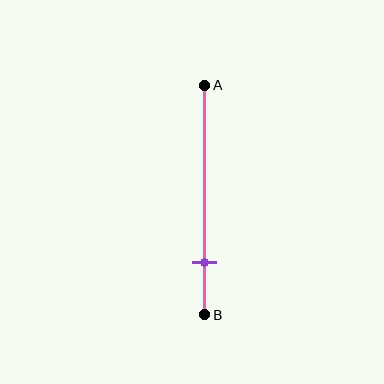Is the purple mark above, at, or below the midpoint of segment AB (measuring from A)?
The purple mark is below the midpoint of segment AB.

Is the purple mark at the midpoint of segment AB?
No, the mark is at about 75% from A, not at the 50% midpoint.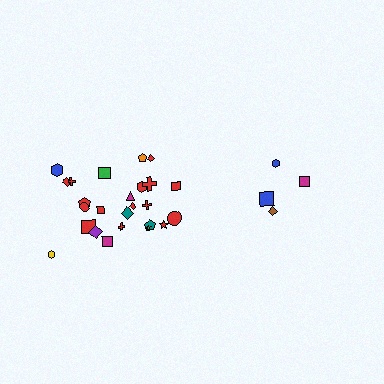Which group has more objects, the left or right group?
The left group.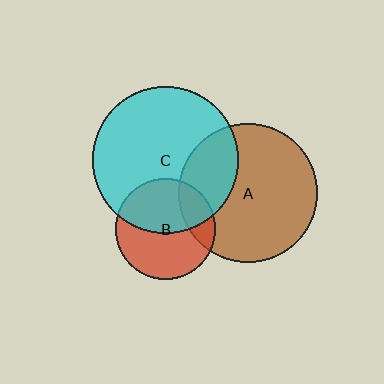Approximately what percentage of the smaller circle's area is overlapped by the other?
Approximately 20%.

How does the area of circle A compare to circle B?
Approximately 1.9 times.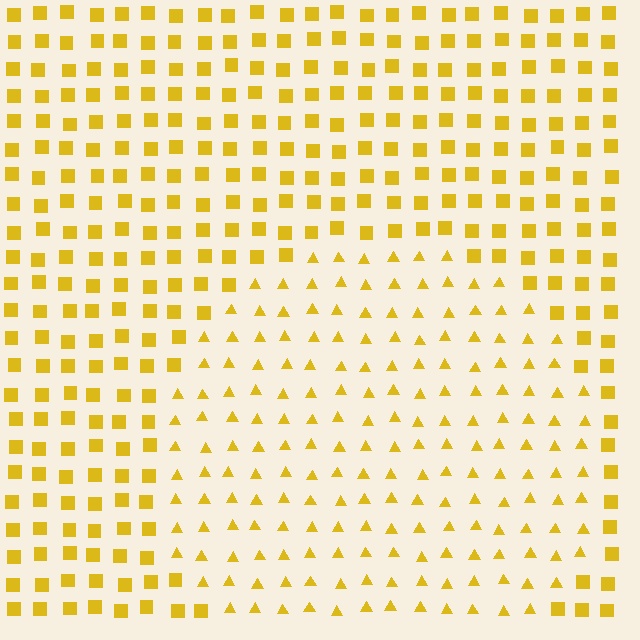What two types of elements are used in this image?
The image uses triangles inside the circle region and squares outside it.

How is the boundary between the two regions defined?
The boundary is defined by a change in element shape: triangles inside vs. squares outside. All elements share the same color and spacing.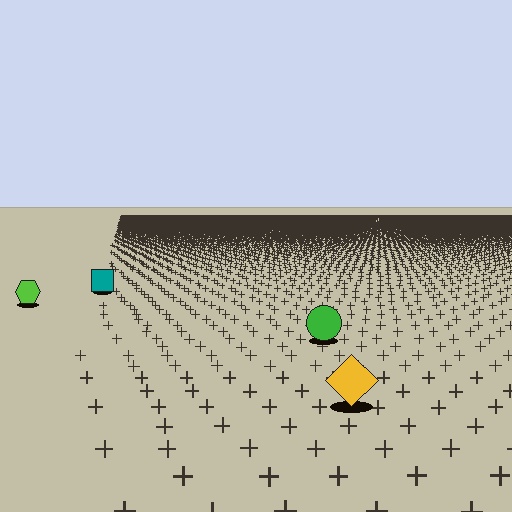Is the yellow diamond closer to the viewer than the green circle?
Yes. The yellow diamond is closer — you can tell from the texture gradient: the ground texture is coarser near it.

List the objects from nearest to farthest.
From nearest to farthest: the yellow diamond, the green circle, the lime hexagon, the teal square.